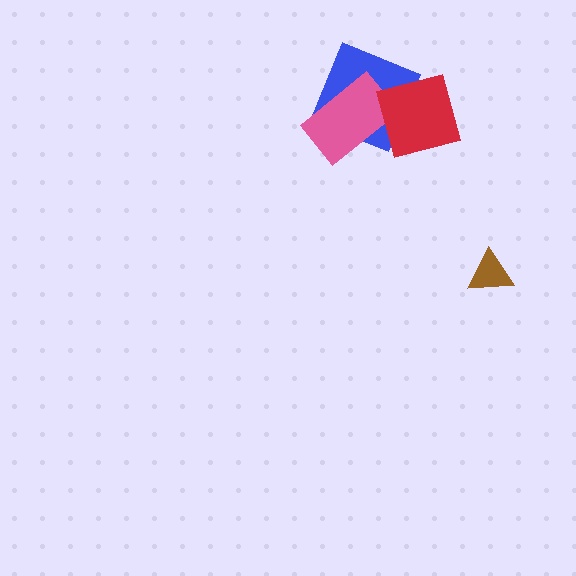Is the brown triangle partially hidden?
No, no other shape covers it.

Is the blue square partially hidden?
Yes, it is partially covered by another shape.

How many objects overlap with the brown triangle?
0 objects overlap with the brown triangle.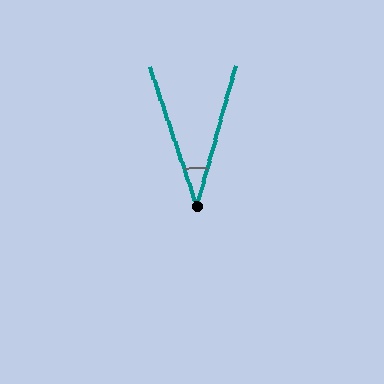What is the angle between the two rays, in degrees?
Approximately 34 degrees.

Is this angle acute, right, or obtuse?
It is acute.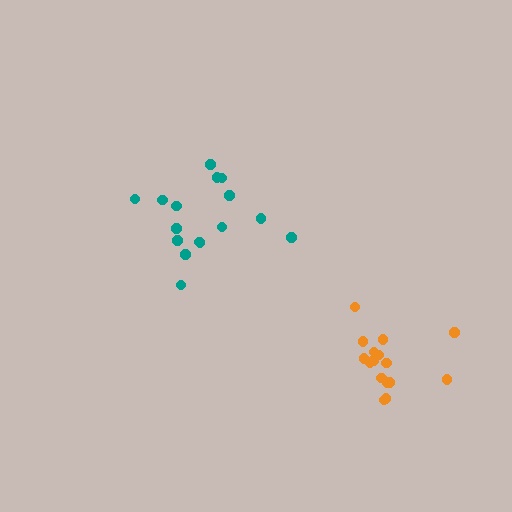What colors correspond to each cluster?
The clusters are colored: teal, orange.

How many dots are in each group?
Group 1: 16 dots, Group 2: 16 dots (32 total).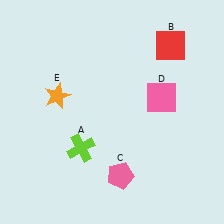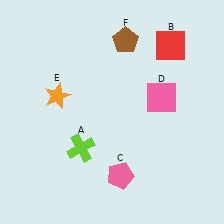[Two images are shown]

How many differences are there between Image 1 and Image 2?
There is 1 difference between the two images.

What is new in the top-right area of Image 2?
A brown pentagon (F) was added in the top-right area of Image 2.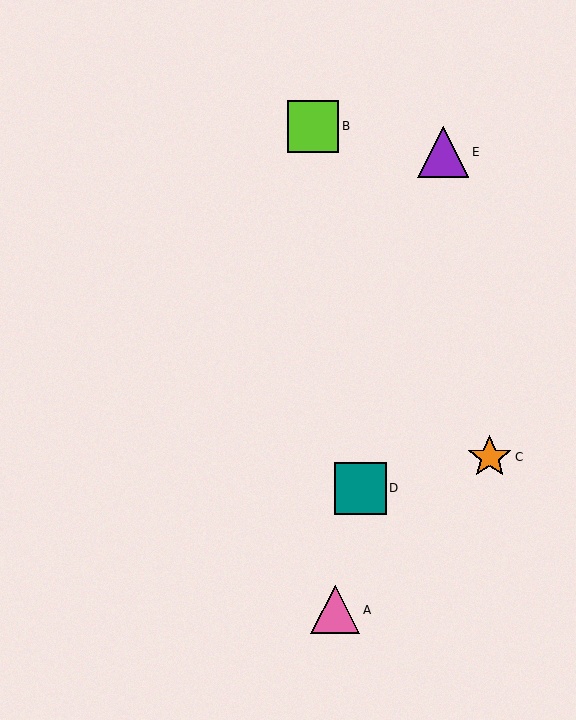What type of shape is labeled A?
Shape A is a pink triangle.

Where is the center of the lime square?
The center of the lime square is at (313, 126).